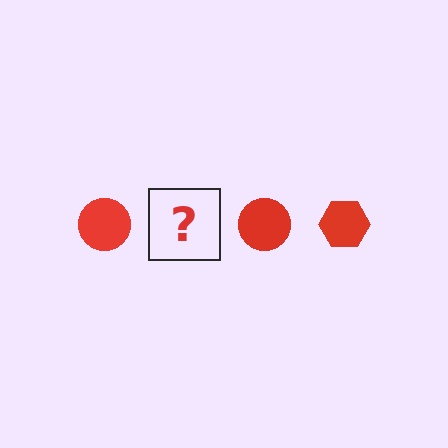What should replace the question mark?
The question mark should be replaced with a red hexagon.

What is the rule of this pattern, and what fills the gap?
The rule is that the pattern cycles through circle, hexagon shapes in red. The gap should be filled with a red hexagon.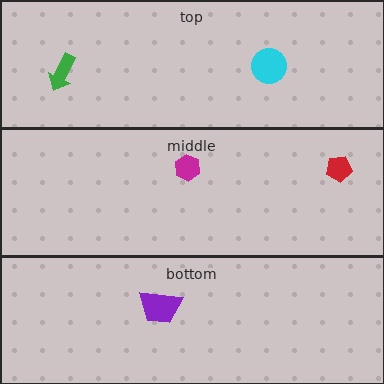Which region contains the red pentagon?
The middle region.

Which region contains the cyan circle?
The top region.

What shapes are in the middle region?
The magenta hexagon, the red pentagon.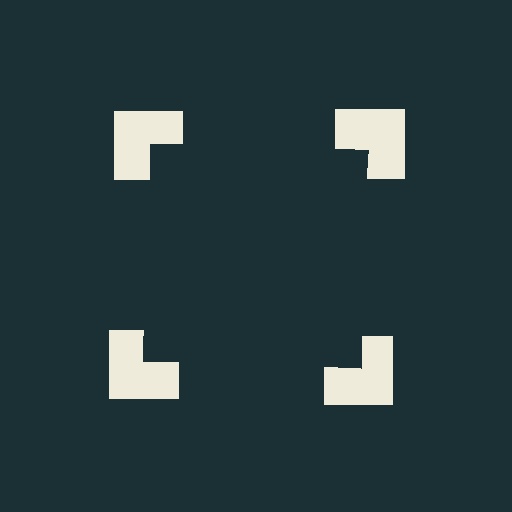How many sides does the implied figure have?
4 sides.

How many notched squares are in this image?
There are 4 — one at each vertex of the illusory square.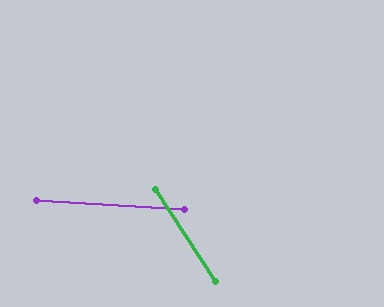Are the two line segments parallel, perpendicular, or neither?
Neither parallel nor perpendicular — they differ by about 54°.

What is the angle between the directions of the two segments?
Approximately 54 degrees.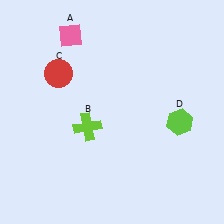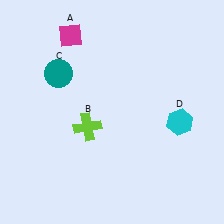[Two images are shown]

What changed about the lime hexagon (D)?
In Image 1, D is lime. In Image 2, it changed to cyan.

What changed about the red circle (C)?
In Image 1, C is red. In Image 2, it changed to teal.